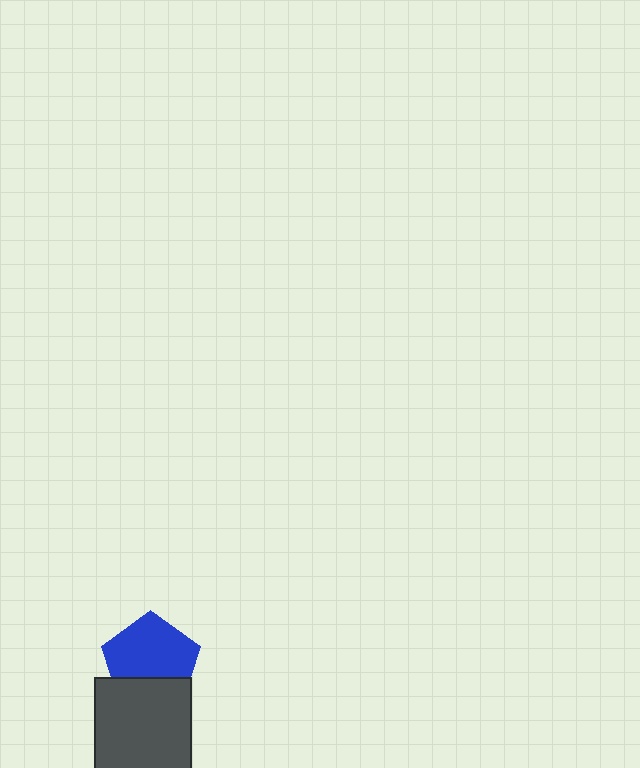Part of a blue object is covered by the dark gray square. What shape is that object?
It is a pentagon.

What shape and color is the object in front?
The object in front is a dark gray square.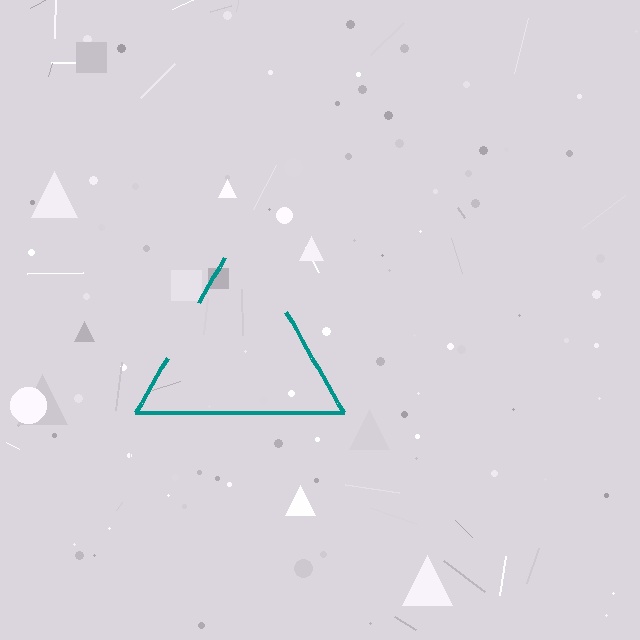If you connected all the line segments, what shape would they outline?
They would outline a triangle.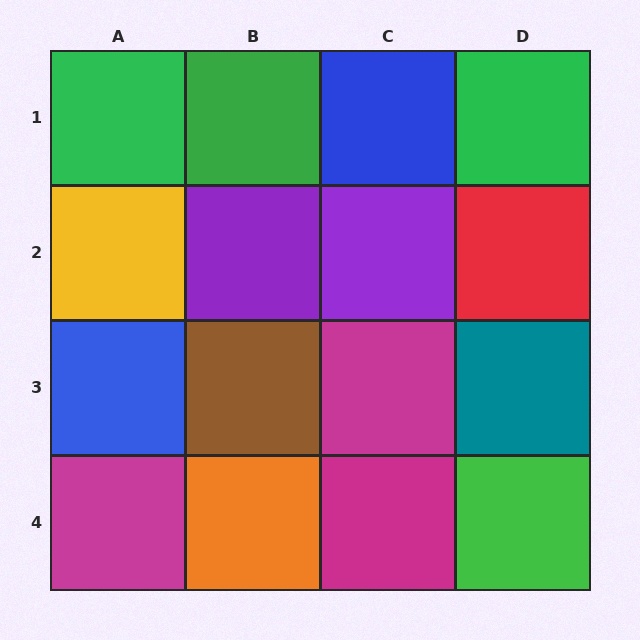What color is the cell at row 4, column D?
Green.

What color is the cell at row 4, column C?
Magenta.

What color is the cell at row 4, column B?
Orange.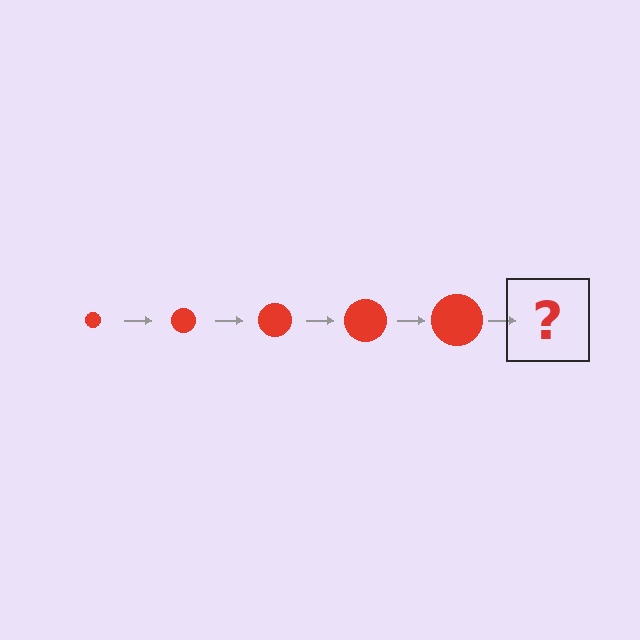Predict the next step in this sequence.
The next step is a red circle, larger than the previous one.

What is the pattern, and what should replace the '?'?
The pattern is that the circle gets progressively larger each step. The '?' should be a red circle, larger than the previous one.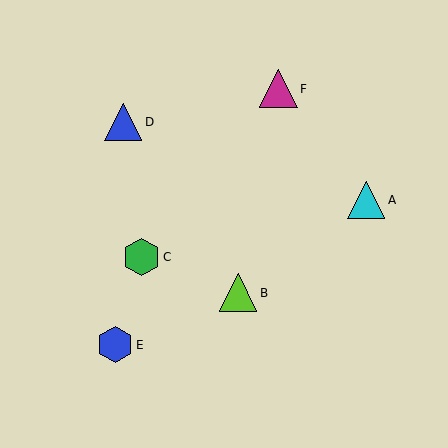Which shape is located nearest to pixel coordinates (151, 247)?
The green hexagon (labeled C) at (141, 257) is nearest to that location.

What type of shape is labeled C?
Shape C is a green hexagon.